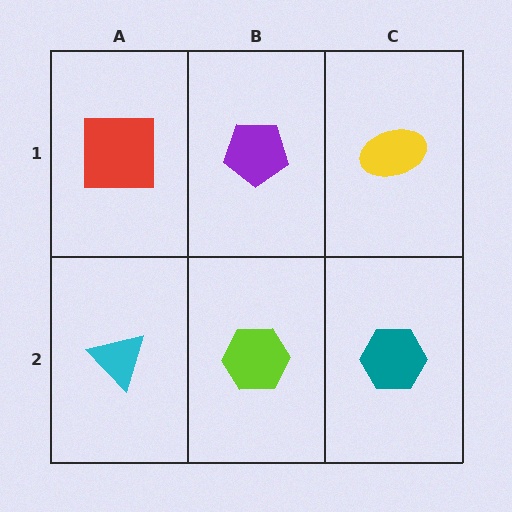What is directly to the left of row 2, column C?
A lime hexagon.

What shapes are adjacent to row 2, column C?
A yellow ellipse (row 1, column C), a lime hexagon (row 2, column B).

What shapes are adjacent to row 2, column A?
A red square (row 1, column A), a lime hexagon (row 2, column B).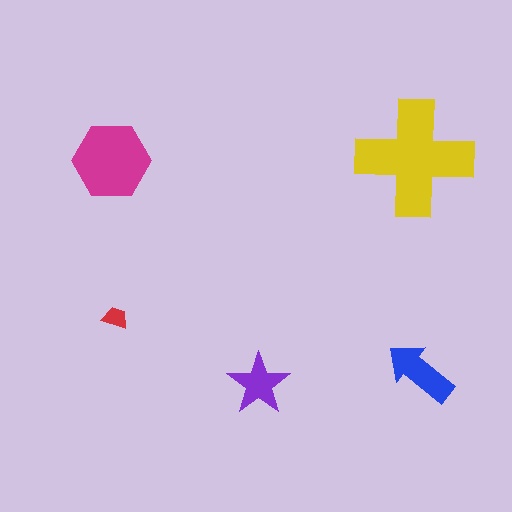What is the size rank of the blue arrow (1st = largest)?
3rd.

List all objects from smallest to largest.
The red trapezoid, the purple star, the blue arrow, the magenta hexagon, the yellow cross.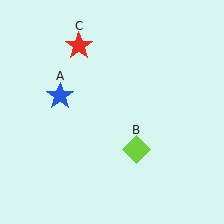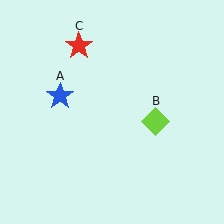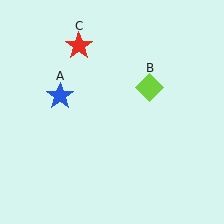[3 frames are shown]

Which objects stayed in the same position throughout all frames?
Blue star (object A) and red star (object C) remained stationary.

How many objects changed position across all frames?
1 object changed position: lime diamond (object B).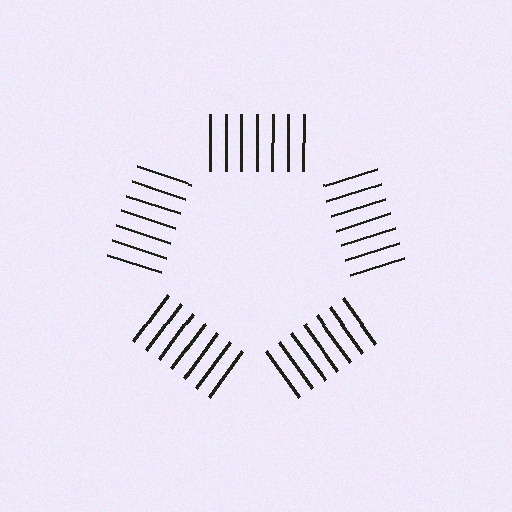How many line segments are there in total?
35 — 7 along each of the 5 edges.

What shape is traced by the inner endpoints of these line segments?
An illusory pentagon — the line segments terminate on its edges but no continuous stroke is drawn.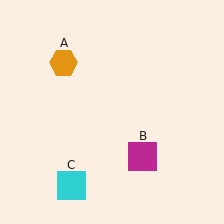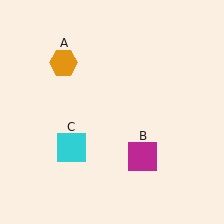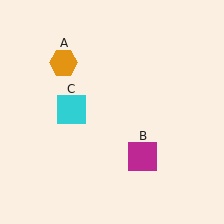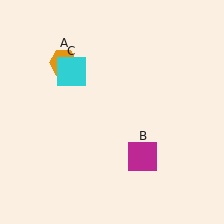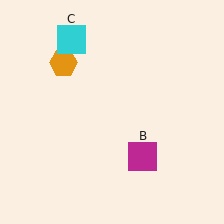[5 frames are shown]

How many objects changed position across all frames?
1 object changed position: cyan square (object C).